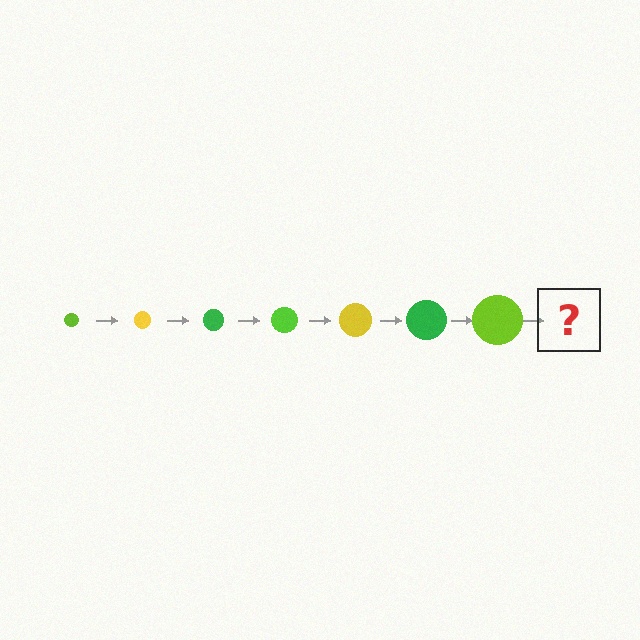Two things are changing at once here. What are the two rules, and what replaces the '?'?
The two rules are that the circle grows larger each step and the color cycles through lime, yellow, and green. The '?' should be a yellow circle, larger than the previous one.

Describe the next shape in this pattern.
It should be a yellow circle, larger than the previous one.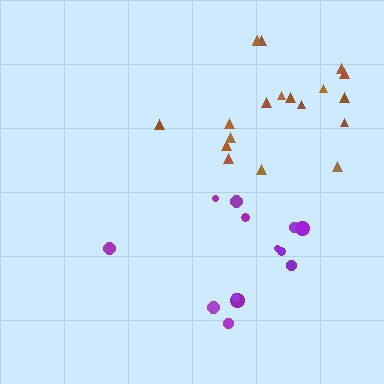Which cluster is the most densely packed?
Purple.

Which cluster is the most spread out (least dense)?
Brown.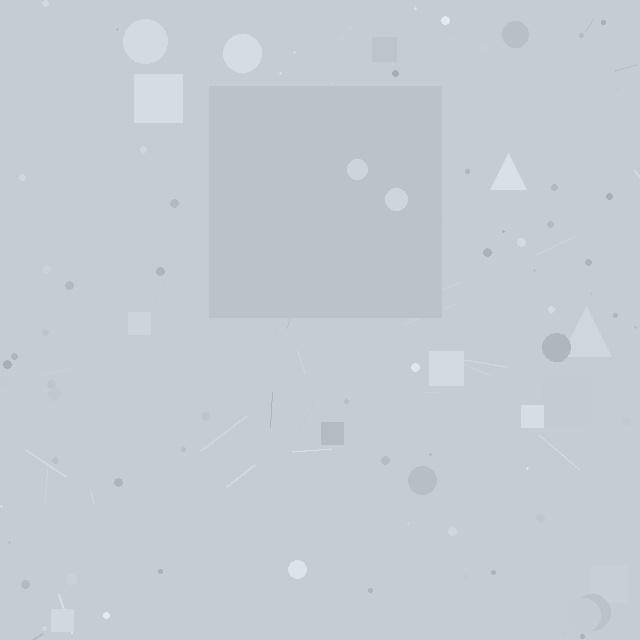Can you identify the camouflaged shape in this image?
The camouflaged shape is a square.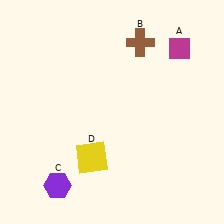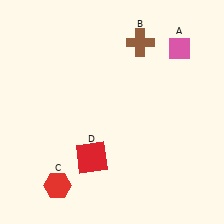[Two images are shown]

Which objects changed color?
A changed from magenta to pink. C changed from purple to red. D changed from yellow to red.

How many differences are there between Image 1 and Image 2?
There are 3 differences between the two images.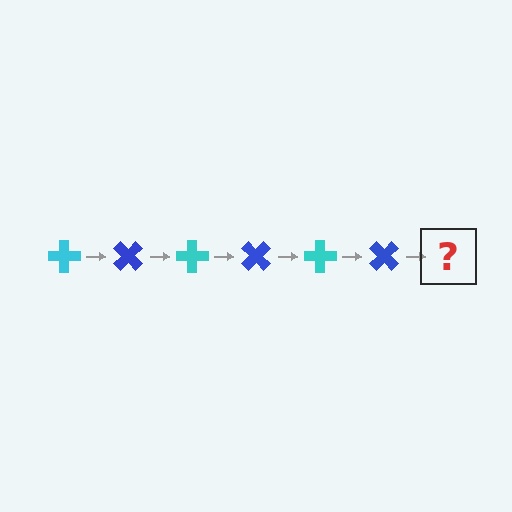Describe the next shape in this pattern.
It should be a cyan cross, rotated 270 degrees from the start.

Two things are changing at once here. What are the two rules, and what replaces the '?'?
The two rules are that it rotates 45 degrees each step and the color cycles through cyan and blue. The '?' should be a cyan cross, rotated 270 degrees from the start.